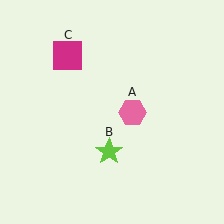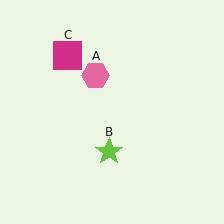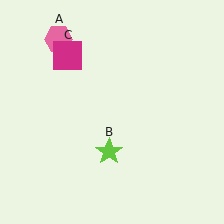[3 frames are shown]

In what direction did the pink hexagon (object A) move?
The pink hexagon (object A) moved up and to the left.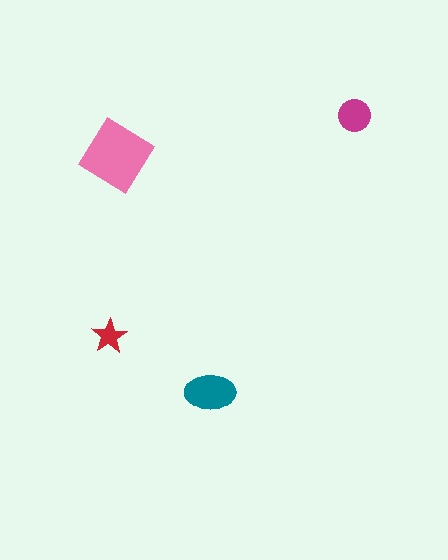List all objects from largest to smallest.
The pink diamond, the teal ellipse, the magenta circle, the red star.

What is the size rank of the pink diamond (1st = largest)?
1st.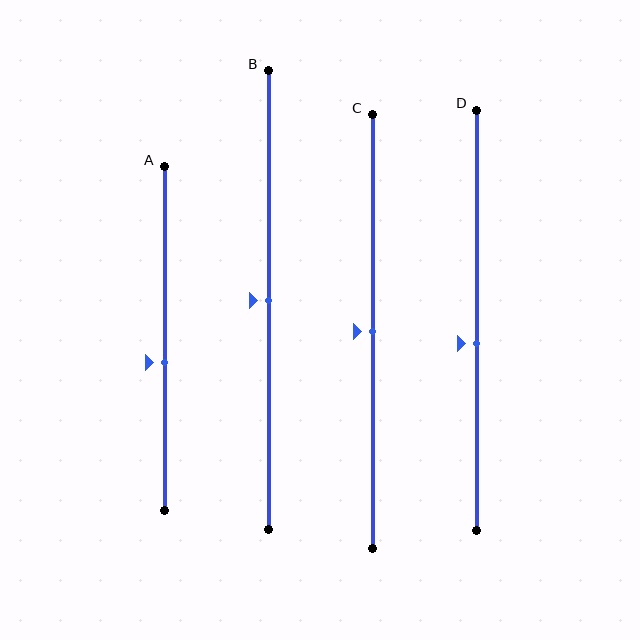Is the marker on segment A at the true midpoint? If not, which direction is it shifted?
No, the marker on segment A is shifted downward by about 7% of the segment length.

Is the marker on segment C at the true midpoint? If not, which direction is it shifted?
Yes, the marker on segment C is at the true midpoint.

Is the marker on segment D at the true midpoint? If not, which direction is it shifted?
No, the marker on segment D is shifted downward by about 6% of the segment length.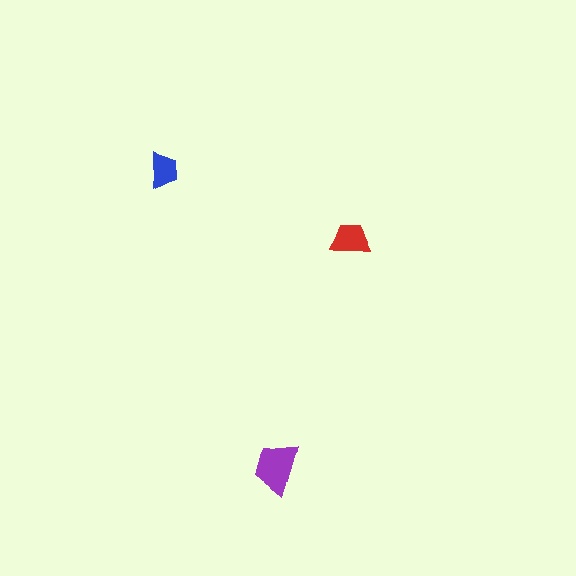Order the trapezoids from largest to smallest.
the purple one, the red one, the blue one.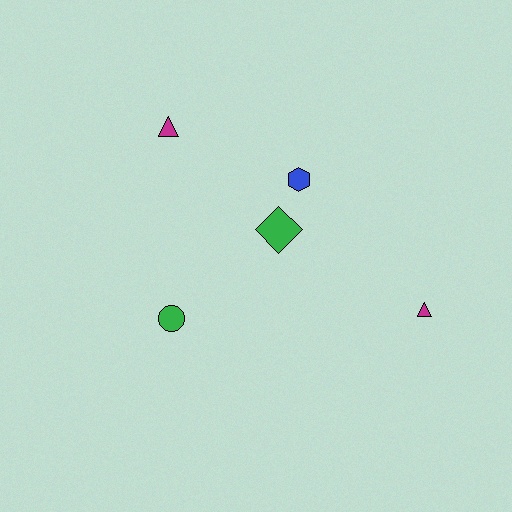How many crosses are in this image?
There are no crosses.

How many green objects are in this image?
There are 2 green objects.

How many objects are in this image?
There are 5 objects.